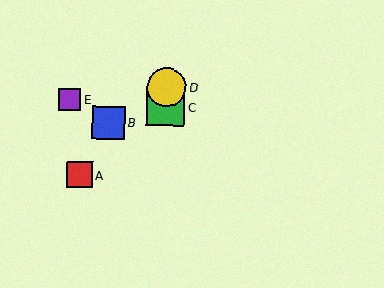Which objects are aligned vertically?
Objects C, D are aligned vertically.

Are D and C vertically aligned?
Yes, both are at x≈166.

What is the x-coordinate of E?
Object E is at x≈70.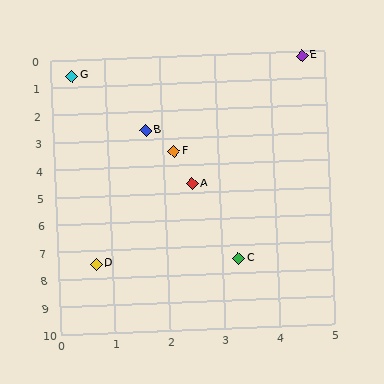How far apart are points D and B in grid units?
Points D and B are about 4.9 grid units apart.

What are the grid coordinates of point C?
Point C is at approximately (3.3, 7.5).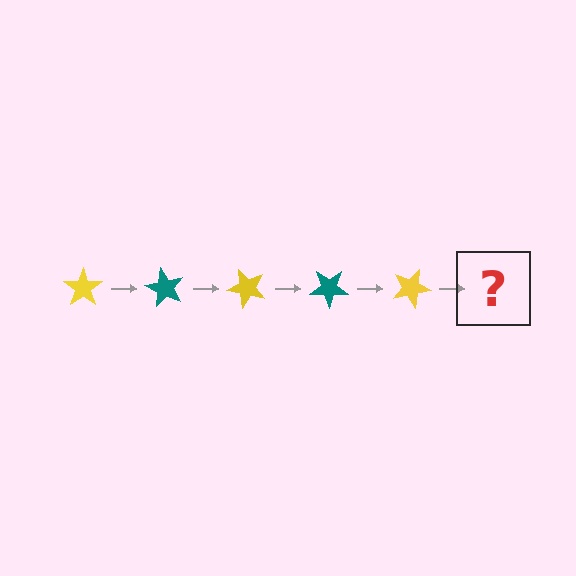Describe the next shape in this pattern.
It should be a teal star, rotated 300 degrees from the start.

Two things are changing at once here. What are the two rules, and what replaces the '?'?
The two rules are that it rotates 60 degrees each step and the color cycles through yellow and teal. The '?' should be a teal star, rotated 300 degrees from the start.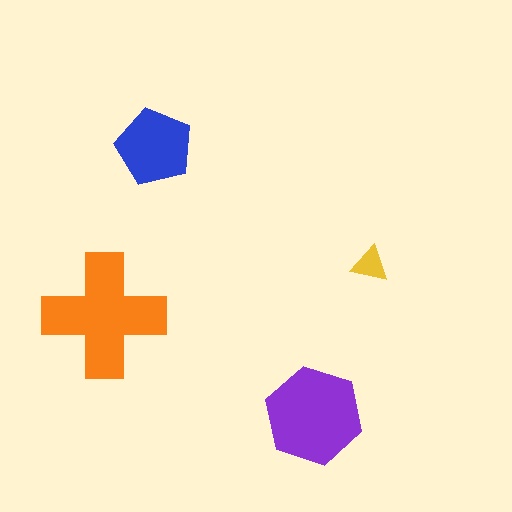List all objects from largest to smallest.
The orange cross, the purple hexagon, the blue pentagon, the yellow triangle.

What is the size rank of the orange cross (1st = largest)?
1st.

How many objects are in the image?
There are 4 objects in the image.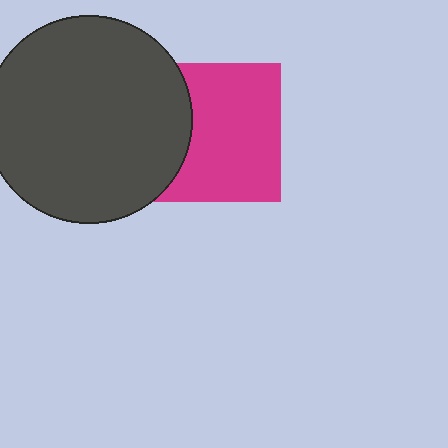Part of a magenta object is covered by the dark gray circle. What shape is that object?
It is a square.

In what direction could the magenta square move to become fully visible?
The magenta square could move right. That would shift it out from behind the dark gray circle entirely.